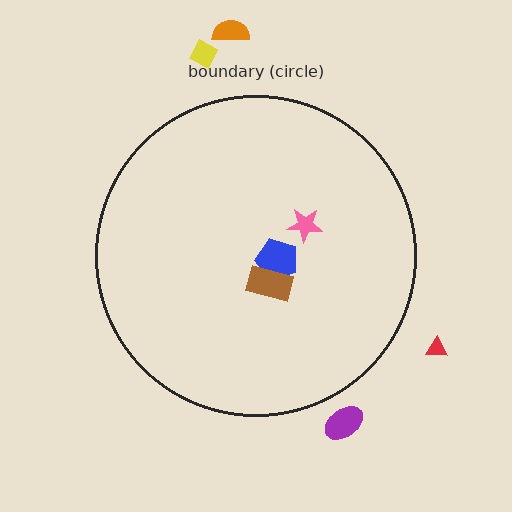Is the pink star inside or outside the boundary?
Inside.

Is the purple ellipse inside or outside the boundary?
Outside.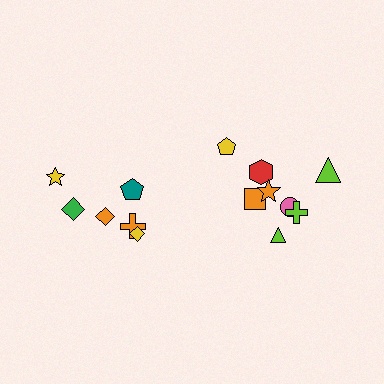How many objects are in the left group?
There are 6 objects.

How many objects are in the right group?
There are 8 objects.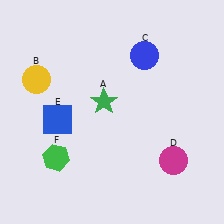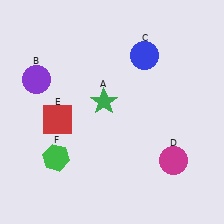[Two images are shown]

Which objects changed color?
B changed from yellow to purple. E changed from blue to red.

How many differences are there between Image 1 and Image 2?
There are 2 differences between the two images.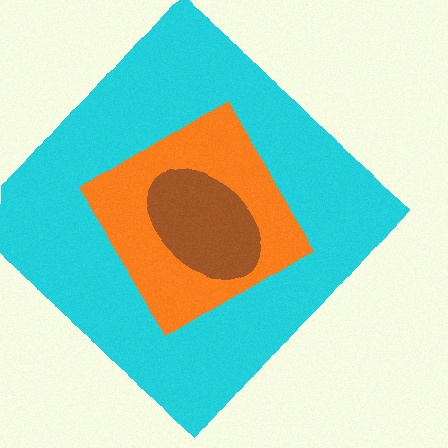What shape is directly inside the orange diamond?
The brown ellipse.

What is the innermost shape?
The brown ellipse.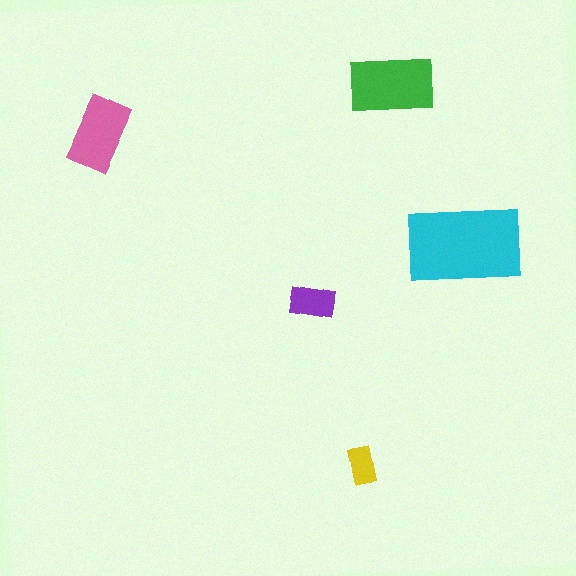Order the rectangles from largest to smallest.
the cyan one, the green one, the pink one, the purple one, the yellow one.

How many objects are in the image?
There are 5 objects in the image.